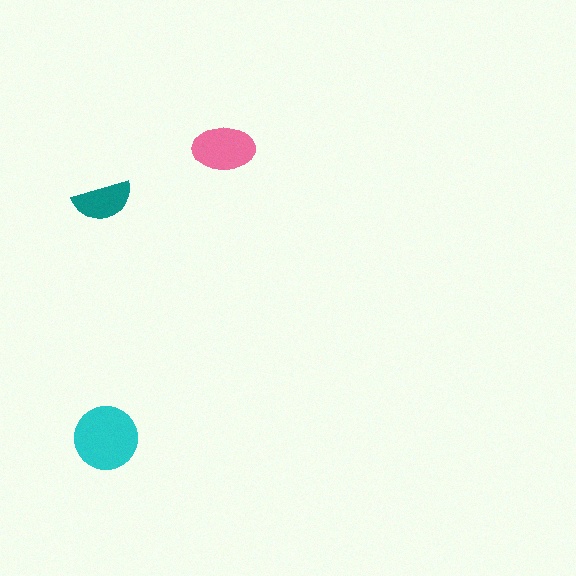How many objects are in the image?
There are 3 objects in the image.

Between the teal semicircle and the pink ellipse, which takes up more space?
The pink ellipse.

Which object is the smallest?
The teal semicircle.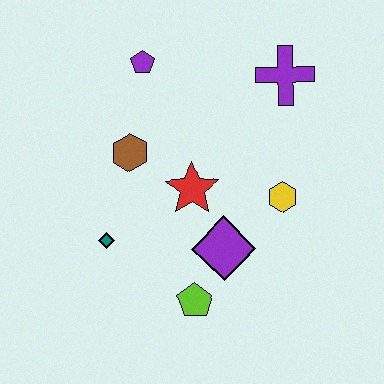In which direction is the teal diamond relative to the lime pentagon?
The teal diamond is to the left of the lime pentagon.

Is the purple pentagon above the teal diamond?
Yes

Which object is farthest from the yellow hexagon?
The purple pentagon is farthest from the yellow hexagon.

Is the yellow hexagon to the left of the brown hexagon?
No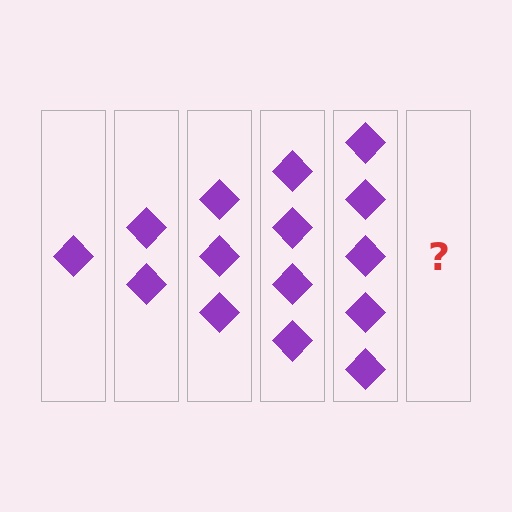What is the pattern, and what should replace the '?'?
The pattern is that each step adds one more diamond. The '?' should be 6 diamonds.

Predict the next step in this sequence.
The next step is 6 diamonds.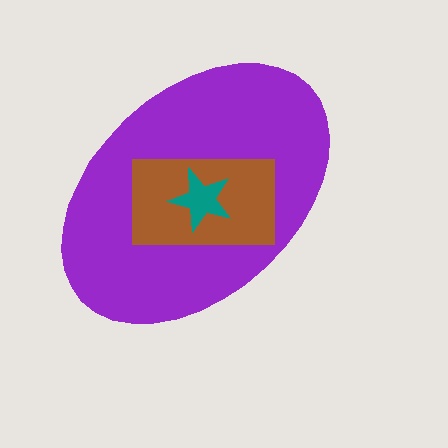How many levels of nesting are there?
3.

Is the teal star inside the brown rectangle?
Yes.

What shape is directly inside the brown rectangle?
The teal star.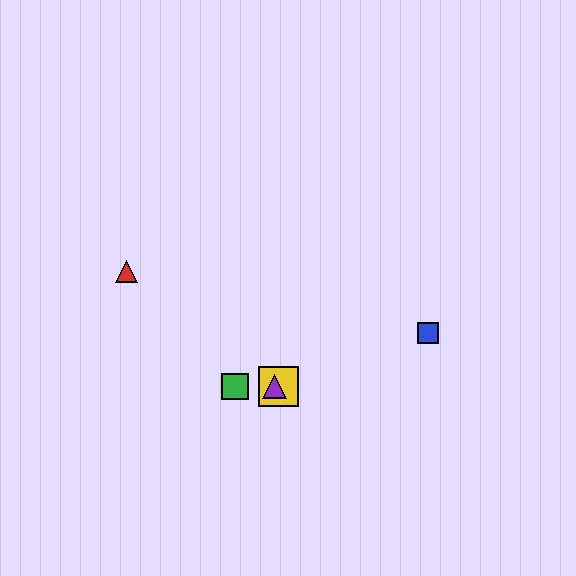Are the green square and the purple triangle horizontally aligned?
Yes, both are at y≈387.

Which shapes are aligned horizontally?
The green square, the yellow square, the purple triangle are aligned horizontally.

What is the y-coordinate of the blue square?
The blue square is at y≈333.